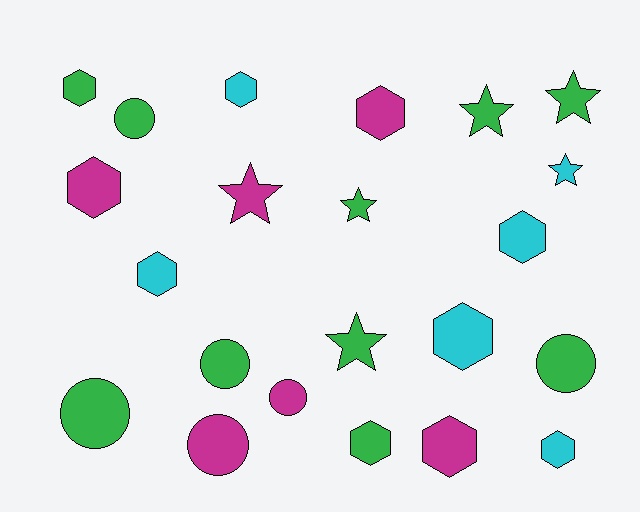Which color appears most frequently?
Green, with 10 objects.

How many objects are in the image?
There are 22 objects.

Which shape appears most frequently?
Hexagon, with 10 objects.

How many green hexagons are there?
There are 2 green hexagons.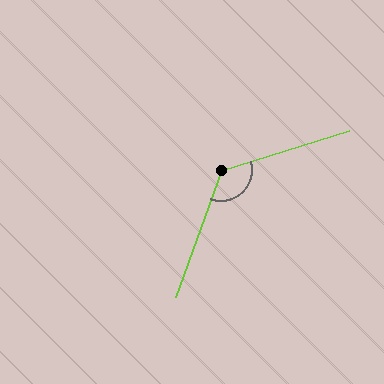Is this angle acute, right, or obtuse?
It is obtuse.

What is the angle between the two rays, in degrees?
Approximately 127 degrees.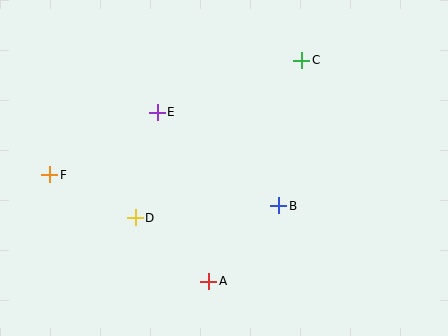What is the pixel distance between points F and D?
The distance between F and D is 96 pixels.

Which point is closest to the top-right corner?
Point C is closest to the top-right corner.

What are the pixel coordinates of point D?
Point D is at (135, 218).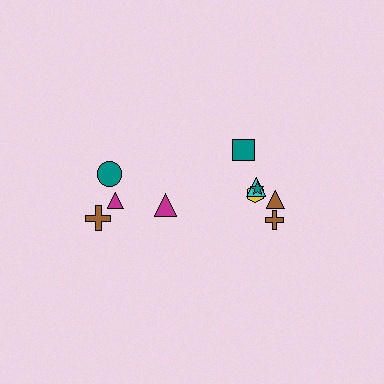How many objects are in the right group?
There are 6 objects.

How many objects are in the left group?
There are 4 objects.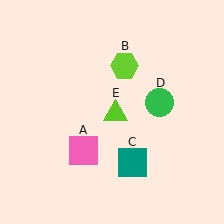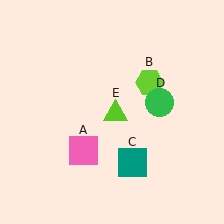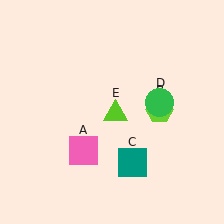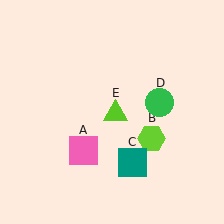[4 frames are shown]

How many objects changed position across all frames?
1 object changed position: lime hexagon (object B).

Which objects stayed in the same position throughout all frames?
Pink square (object A) and teal square (object C) and green circle (object D) and lime triangle (object E) remained stationary.